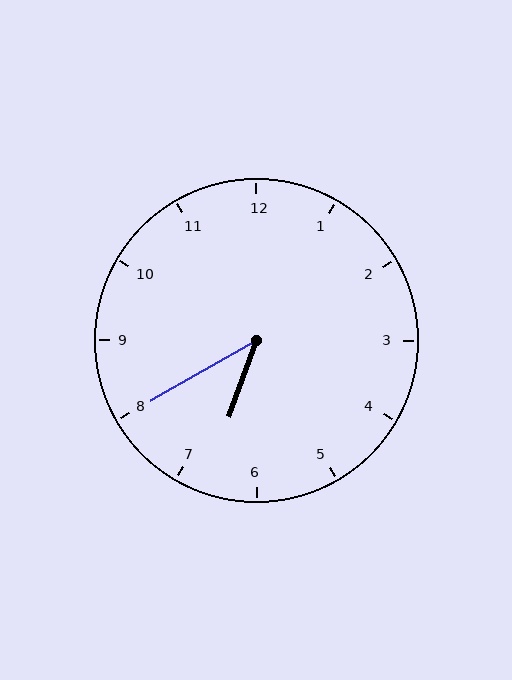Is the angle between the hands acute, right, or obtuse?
It is acute.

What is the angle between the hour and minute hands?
Approximately 40 degrees.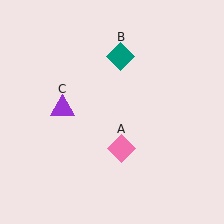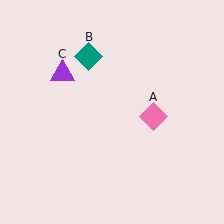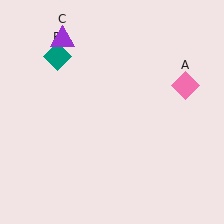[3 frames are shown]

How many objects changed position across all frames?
3 objects changed position: pink diamond (object A), teal diamond (object B), purple triangle (object C).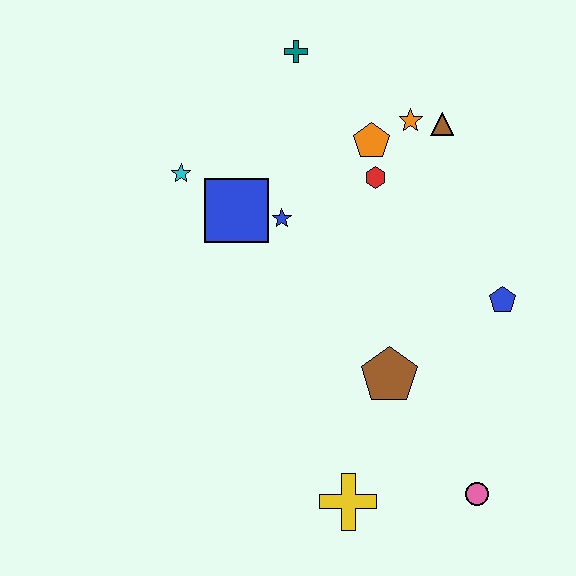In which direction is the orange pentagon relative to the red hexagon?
The orange pentagon is above the red hexagon.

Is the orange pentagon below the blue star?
No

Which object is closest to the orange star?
The brown triangle is closest to the orange star.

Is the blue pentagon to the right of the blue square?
Yes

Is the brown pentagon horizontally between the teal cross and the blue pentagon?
Yes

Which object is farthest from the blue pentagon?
The cyan star is farthest from the blue pentagon.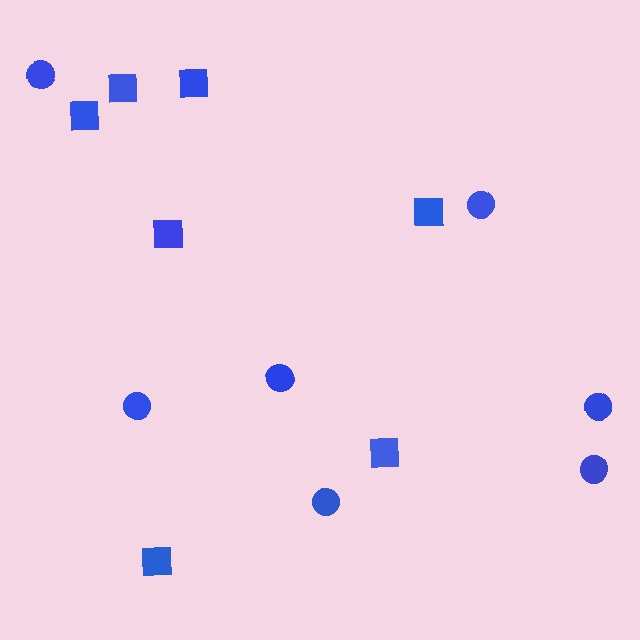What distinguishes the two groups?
There are 2 groups: one group of squares (7) and one group of circles (7).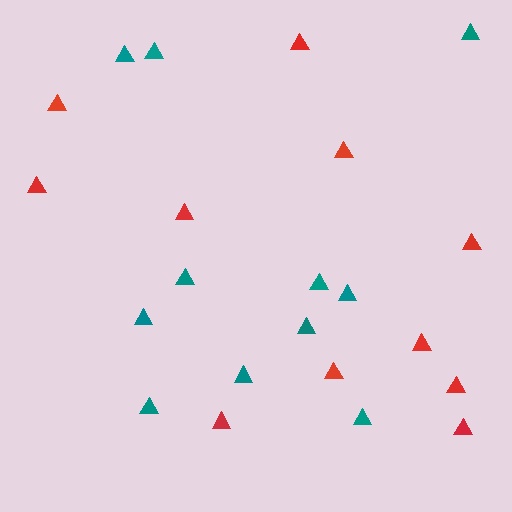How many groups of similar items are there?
There are 2 groups: one group of teal triangles (11) and one group of red triangles (11).